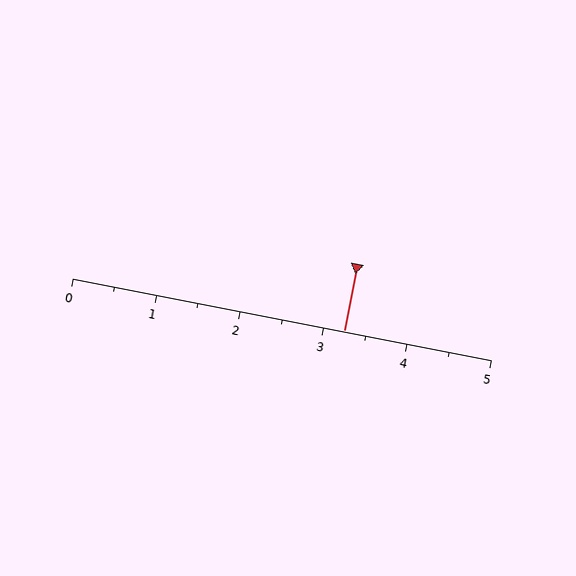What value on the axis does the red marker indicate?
The marker indicates approximately 3.2.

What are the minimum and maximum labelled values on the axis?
The axis runs from 0 to 5.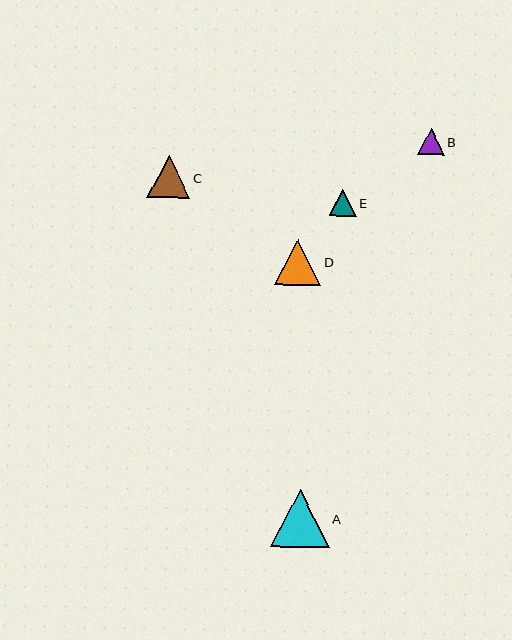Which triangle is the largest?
Triangle A is the largest with a size of approximately 59 pixels.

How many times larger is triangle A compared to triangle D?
Triangle A is approximately 1.3 times the size of triangle D.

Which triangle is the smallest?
Triangle B is the smallest with a size of approximately 27 pixels.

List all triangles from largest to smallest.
From largest to smallest: A, D, C, E, B.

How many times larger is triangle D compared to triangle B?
Triangle D is approximately 1.7 times the size of triangle B.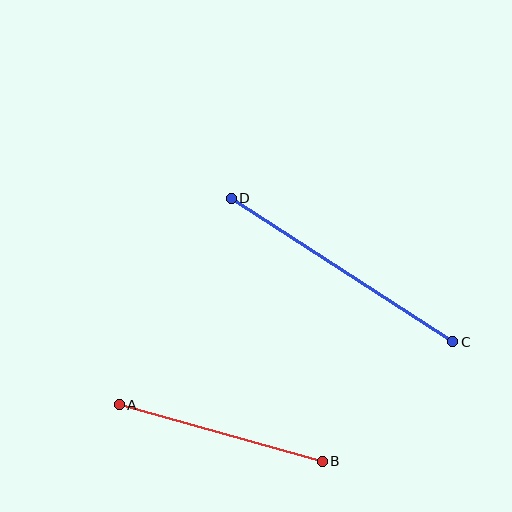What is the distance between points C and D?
The distance is approximately 264 pixels.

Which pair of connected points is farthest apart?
Points C and D are farthest apart.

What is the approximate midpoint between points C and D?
The midpoint is at approximately (342, 270) pixels.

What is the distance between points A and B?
The distance is approximately 210 pixels.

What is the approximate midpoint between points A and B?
The midpoint is at approximately (221, 433) pixels.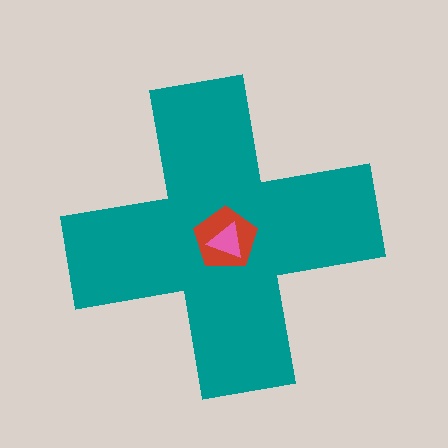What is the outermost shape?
The teal cross.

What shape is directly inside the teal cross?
The red pentagon.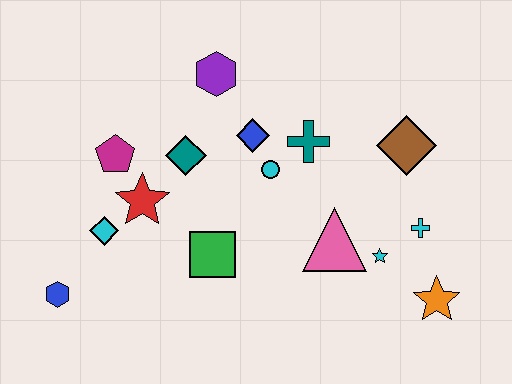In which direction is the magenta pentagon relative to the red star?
The magenta pentagon is above the red star.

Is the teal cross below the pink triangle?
No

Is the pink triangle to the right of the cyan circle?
Yes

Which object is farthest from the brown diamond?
The blue hexagon is farthest from the brown diamond.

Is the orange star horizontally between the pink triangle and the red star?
No